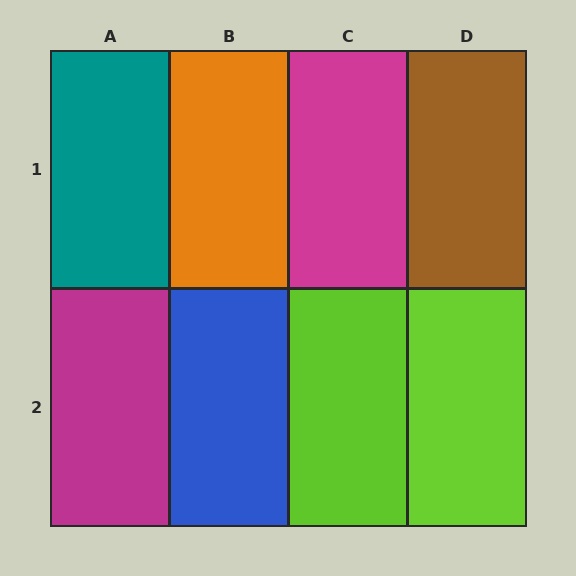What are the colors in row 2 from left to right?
Magenta, blue, lime, lime.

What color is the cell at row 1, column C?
Magenta.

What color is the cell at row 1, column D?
Brown.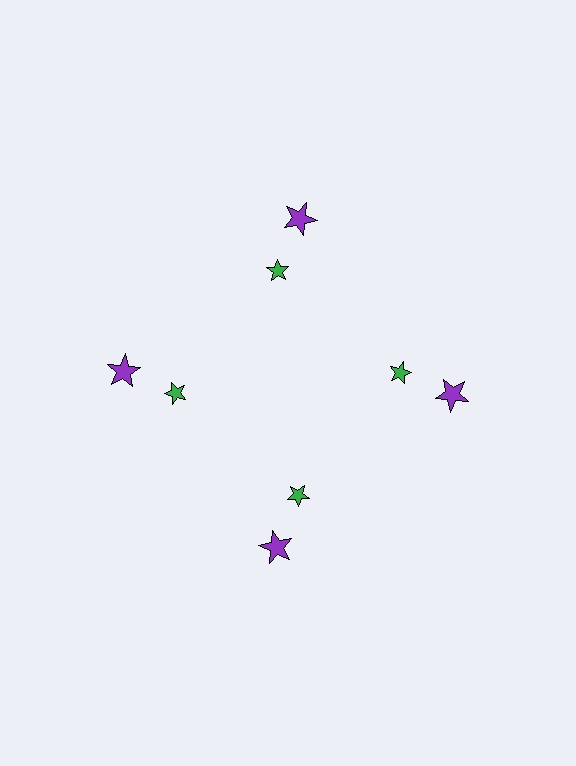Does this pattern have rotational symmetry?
Yes, this pattern has 4-fold rotational symmetry. It looks the same after rotating 90 degrees around the center.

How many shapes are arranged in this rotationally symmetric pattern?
There are 8 shapes, arranged in 4 groups of 2.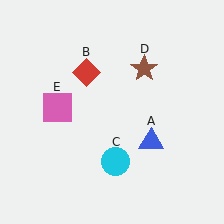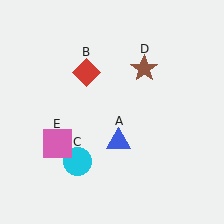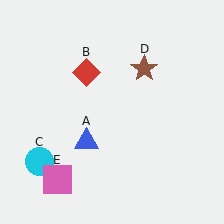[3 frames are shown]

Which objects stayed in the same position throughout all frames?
Red diamond (object B) and brown star (object D) remained stationary.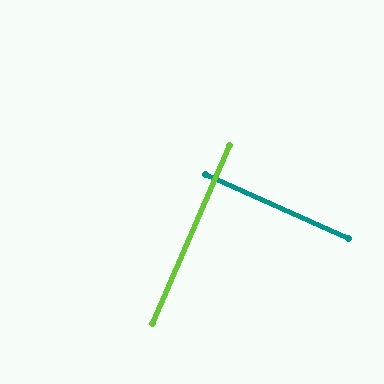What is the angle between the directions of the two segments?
Approximately 89 degrees.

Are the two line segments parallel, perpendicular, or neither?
Perpendicular — they meet at approximately 89°.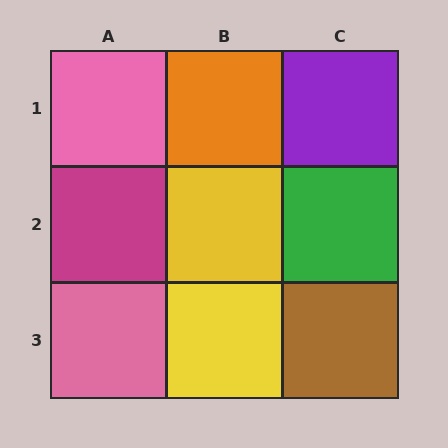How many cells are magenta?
1 cell is magenta.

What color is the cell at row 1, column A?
Pink.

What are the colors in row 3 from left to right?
Pink, yellow, brown.